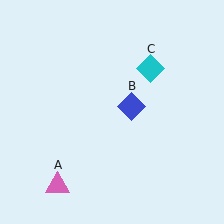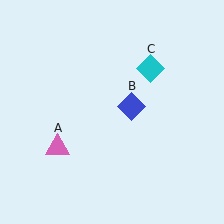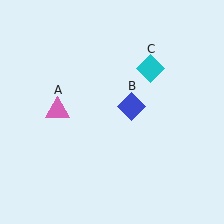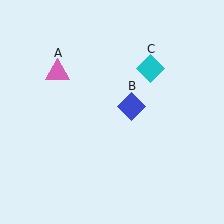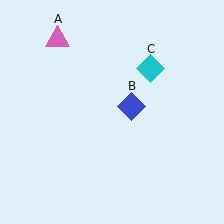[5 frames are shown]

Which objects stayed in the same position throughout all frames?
Blue diamond (object B) and cyan diamond (object C) remained stationary.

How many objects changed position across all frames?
1 object changed position: pink triangle (object A).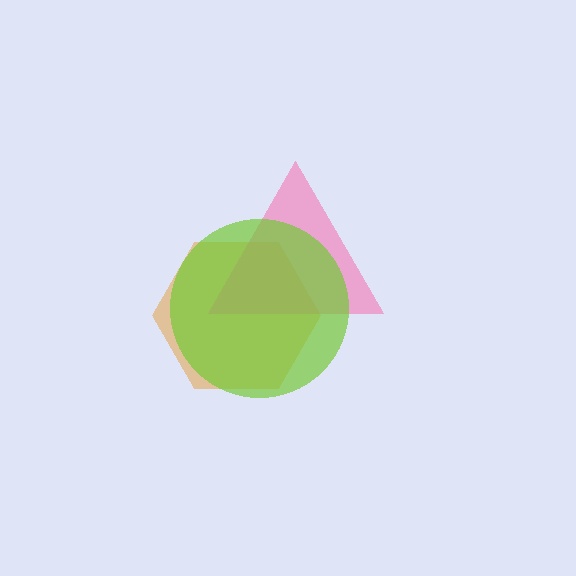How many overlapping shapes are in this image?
There are 3 overlapping shapes in the image.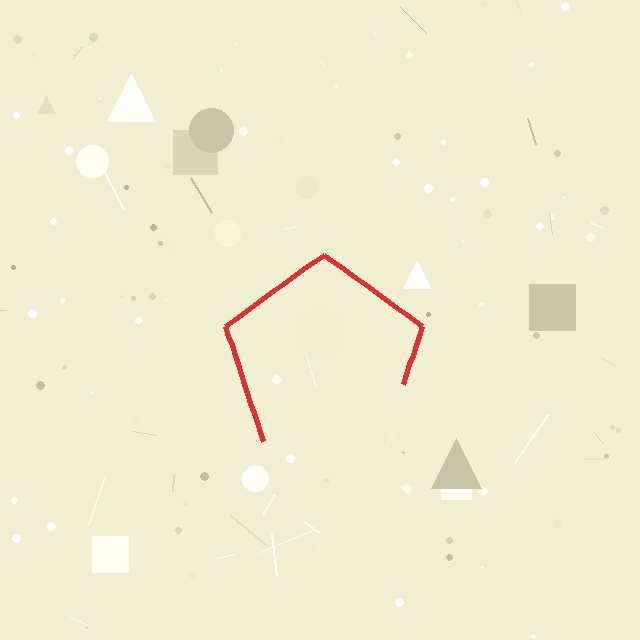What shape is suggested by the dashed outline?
The dashed outline suggests a pentagon.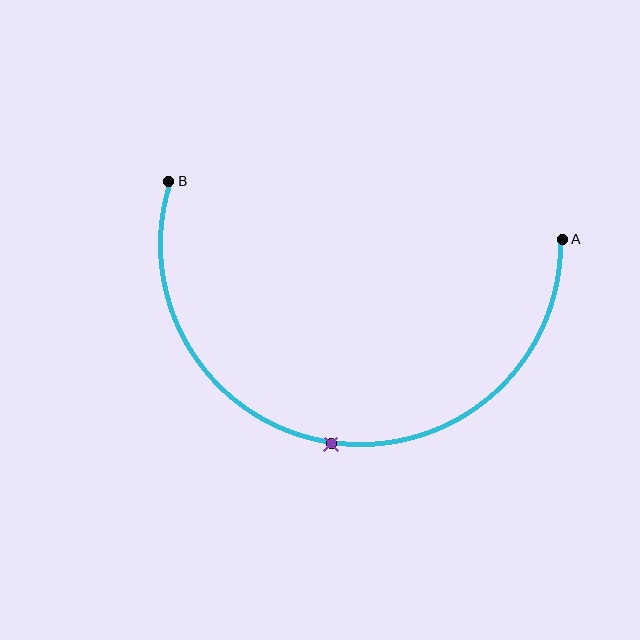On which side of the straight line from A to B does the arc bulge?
The arc bulges below the straight line connecting A and B.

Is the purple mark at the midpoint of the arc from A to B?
Yes. The purple mark lies on the arc at equal arc-length from both A and B — it is the arc midpoint.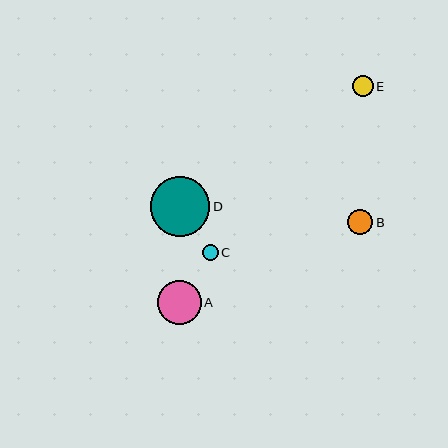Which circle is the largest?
Circle D is the largest with a size of approximately 60 pixels.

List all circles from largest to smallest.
From largest to smallest: D, A, B, E, C.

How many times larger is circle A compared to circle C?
Circle A is approximately 2.8 times the size of circle C.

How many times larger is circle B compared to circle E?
Circle B is approximately 1.2 times the size of circle E.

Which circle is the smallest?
Circle C is the smallest with a size of approximately 16 pixels.